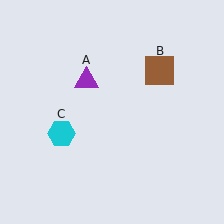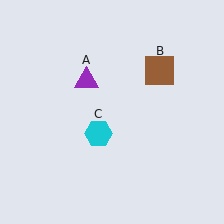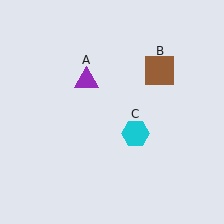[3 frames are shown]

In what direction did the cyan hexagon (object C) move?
The cyan hexagon (object C) moved right.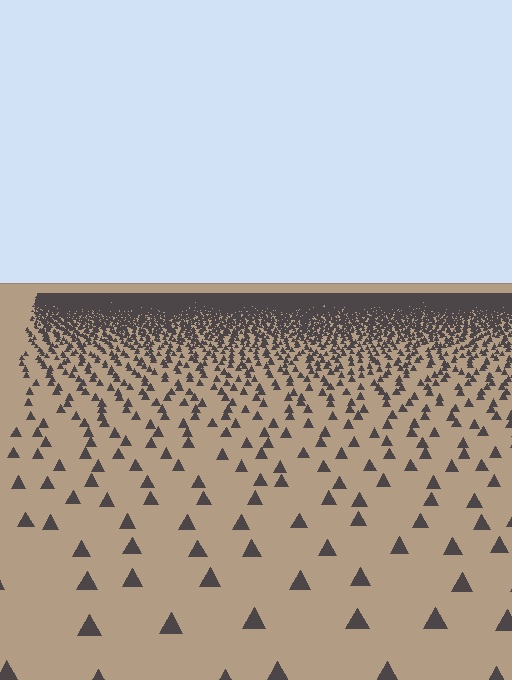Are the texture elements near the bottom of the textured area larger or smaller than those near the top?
Larger. Near the bottom, elements are closer to the viewer and appear at a bigger on-screen size.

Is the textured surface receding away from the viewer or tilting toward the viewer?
The surface is receding away from the viewer. Texture elements get smaller and denser toward the top.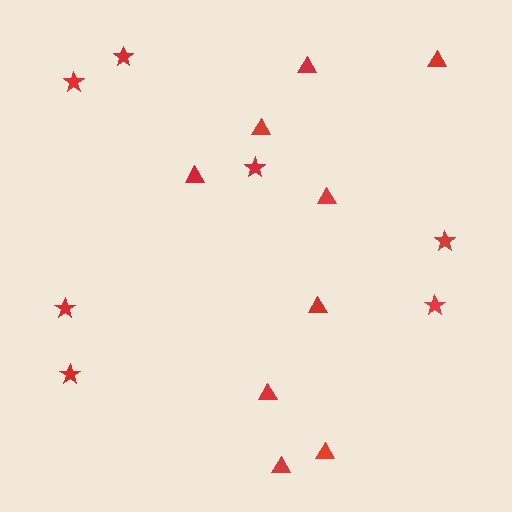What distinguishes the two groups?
There are 2 groups: one group of triangles (9) and one group of stars (7).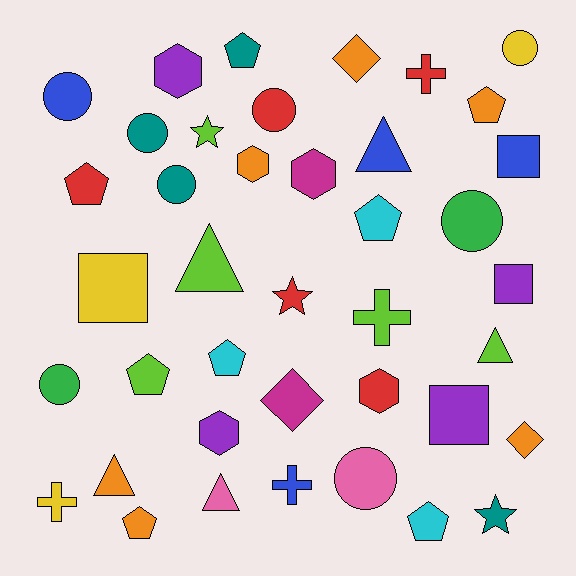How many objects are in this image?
There are 40 objects.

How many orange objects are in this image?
There are 6 orange objects.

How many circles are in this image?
There are 8 circles.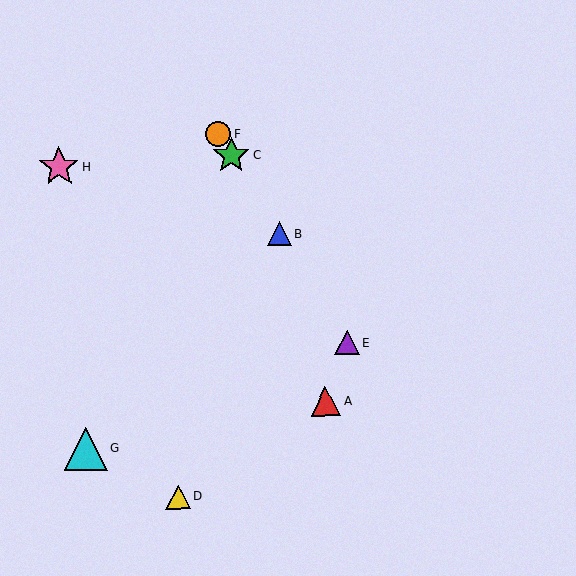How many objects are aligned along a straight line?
4 objects (B, C, E, F) are aligned along a straight line.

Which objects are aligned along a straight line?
Objects B, C, E, F are aligned along a straight line.